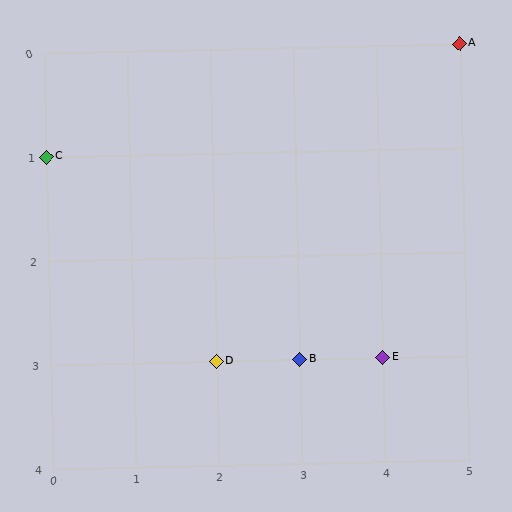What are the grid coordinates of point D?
Point D is at grid coordinates (2, 3).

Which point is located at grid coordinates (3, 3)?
Point B is at (3, 3).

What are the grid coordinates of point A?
Point A is at grid coordinates (5, 0).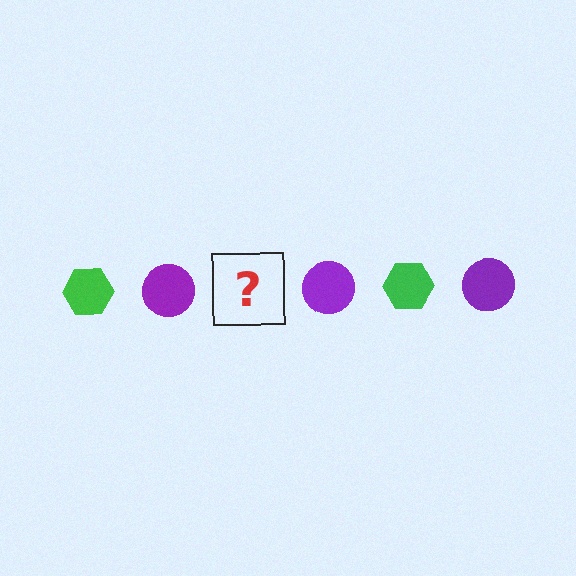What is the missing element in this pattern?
The missing element is a green hexagon.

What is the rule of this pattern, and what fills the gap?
The rule is that the pattern alternates between green hexagon and purple circle. The gap should be filled with a green hexagon.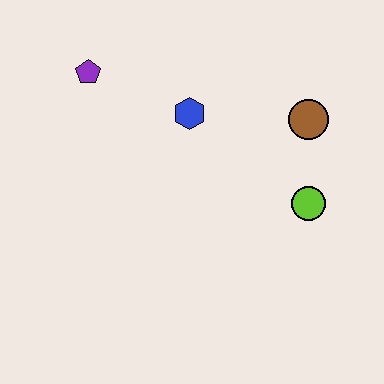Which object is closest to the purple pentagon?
The blue hexagon is closest to the purple pentagon.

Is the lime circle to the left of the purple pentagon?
No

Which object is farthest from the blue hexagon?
The lime circle is farthest from the blue hexagon.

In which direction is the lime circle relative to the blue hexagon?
The lime circle is to the right of the blue hexagon.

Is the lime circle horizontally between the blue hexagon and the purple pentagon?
No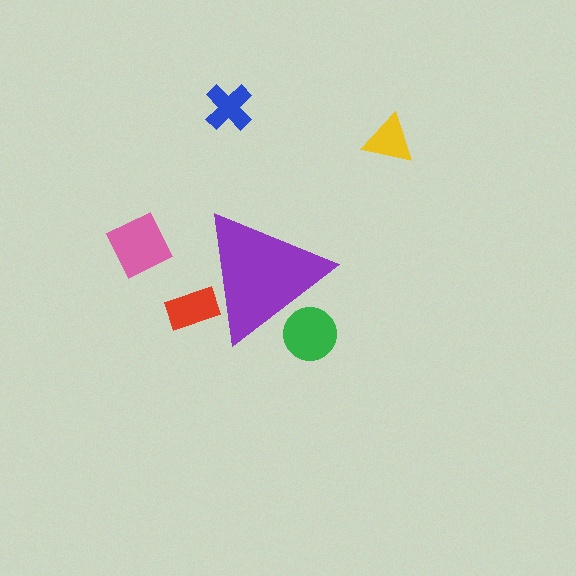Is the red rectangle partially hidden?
Yes, the red rectangle is partially hidden behind the purple triangle.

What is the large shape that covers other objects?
A purple triangle.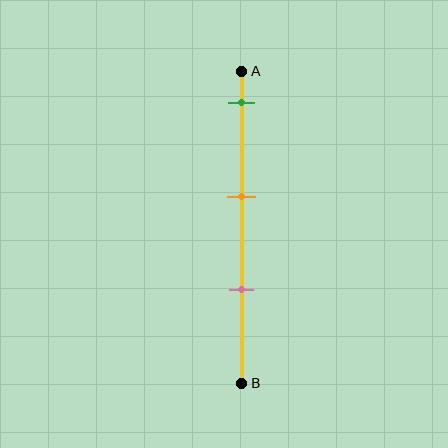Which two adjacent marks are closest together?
The orange and pink marks are the closest adjacent pair.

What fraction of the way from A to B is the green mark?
The green mark is approximately 10% (0.1) of the way from A to B.